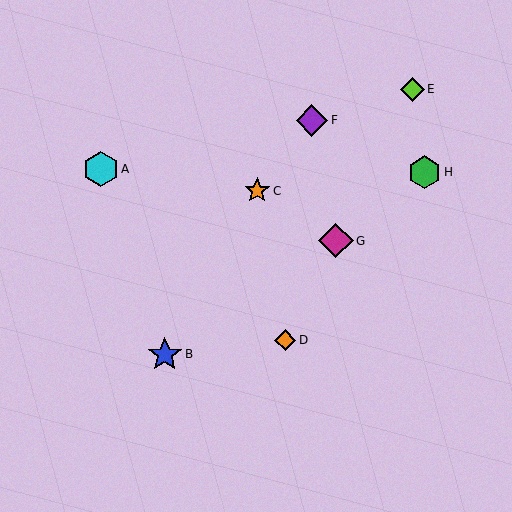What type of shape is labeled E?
Shape E is a lime diamond.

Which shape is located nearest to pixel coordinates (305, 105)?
The purple diamond (labeled F) at (312, 120) is nearest to that location.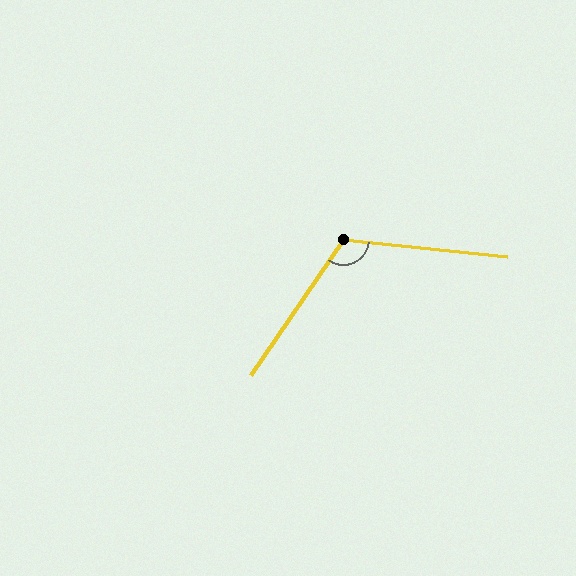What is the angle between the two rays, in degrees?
Approximately 118 degrees.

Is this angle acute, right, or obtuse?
It is obtuse.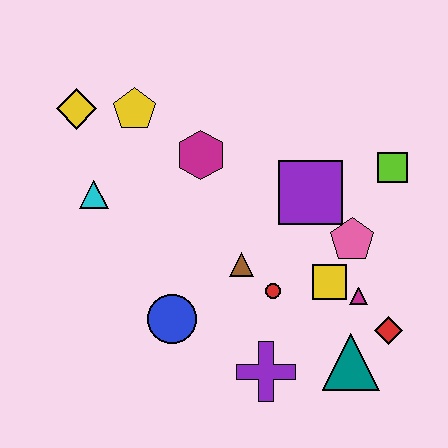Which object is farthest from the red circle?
The yellow diamond is farthest from the red circle.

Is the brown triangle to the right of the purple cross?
No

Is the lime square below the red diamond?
No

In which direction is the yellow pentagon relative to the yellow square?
The yellow pentagon is to the left of the yellow square.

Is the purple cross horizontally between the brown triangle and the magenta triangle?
Yes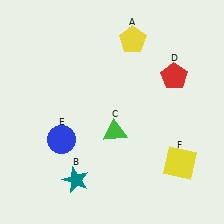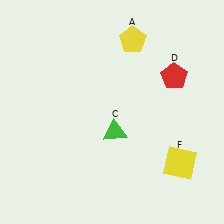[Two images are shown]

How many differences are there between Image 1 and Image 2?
There are 2 differences between the two images.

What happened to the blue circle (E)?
The blue circle (E) was removed in Image 2. It was in the bottom-left area of Image 1.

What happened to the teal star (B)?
The teal star (B) was removed in Image 2. It was in the bottom-left area of Image 1.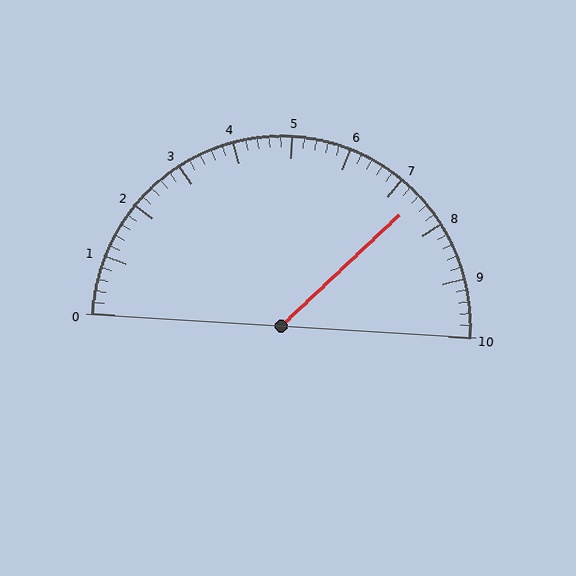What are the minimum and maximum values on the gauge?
The gauge ranges from 0 to 10.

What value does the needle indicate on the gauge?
The needle indicates approximately 7.4.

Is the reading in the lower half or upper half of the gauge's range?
The reading is in the upper half of the range (0 to 10).